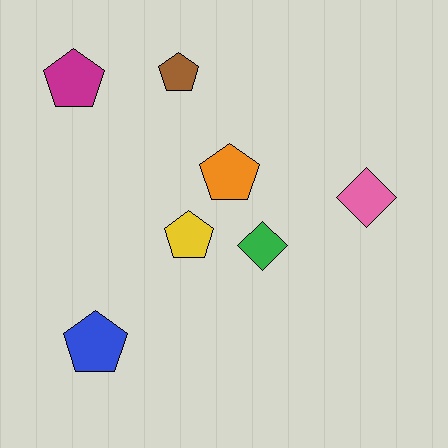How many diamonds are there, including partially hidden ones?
There are 2 diamonds.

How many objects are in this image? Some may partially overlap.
There are 7 objects.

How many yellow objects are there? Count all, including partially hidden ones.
There is 1 yellow object.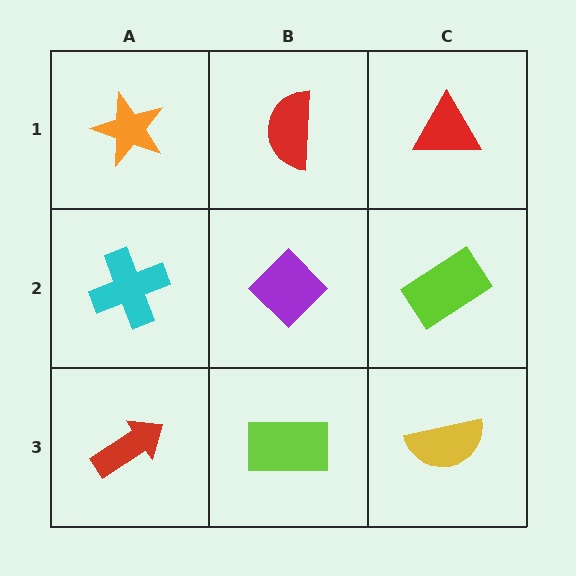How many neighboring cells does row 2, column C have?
3.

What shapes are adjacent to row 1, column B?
A purple diamond (row 2, column B), an orange star (row 1, column A), a red triangle (row 1, column C).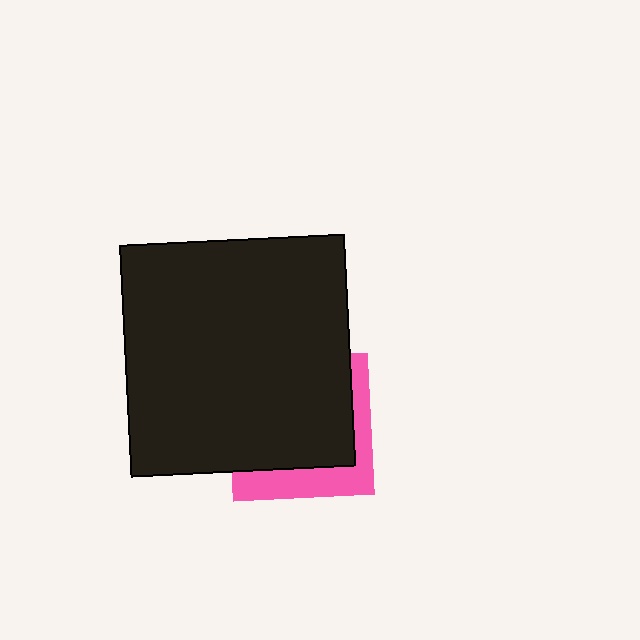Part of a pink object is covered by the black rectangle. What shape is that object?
It is a square.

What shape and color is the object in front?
The object in front is a black rectangle.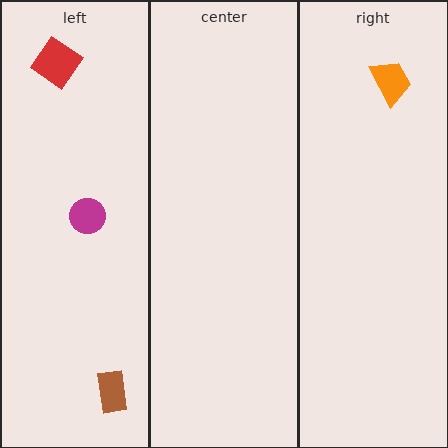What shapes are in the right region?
The orange trapezoid.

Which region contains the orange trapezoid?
The right region.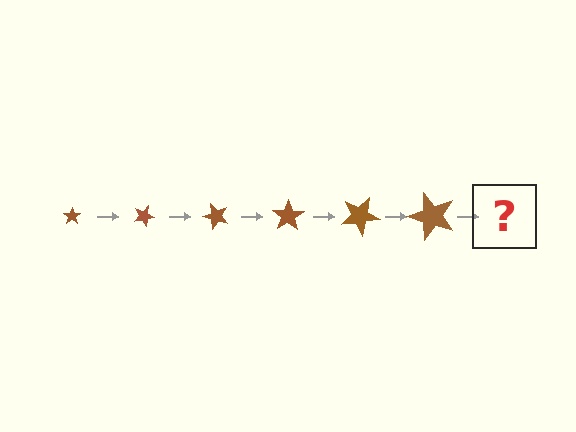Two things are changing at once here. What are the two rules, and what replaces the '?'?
The two rules are that the star grows larger each step and it rotates 25 degrees each step. The '?' should be a star, larger than the previous one and rotated 150 degrees from the start.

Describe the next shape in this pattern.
It should be a star, larger than the previous one and rotated 150 degrees from the start.